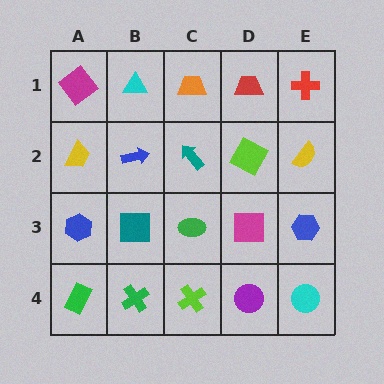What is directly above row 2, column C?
An orange trapezoid.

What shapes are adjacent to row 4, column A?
A blue hexagon (row 3, column A), a green cross (row 4, column B).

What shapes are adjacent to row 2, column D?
A red trapezoid (row 1, column D), a magenta square (row 3, column D), a teal arrow (row 2, column C), a yellow semicircle (row 2, column E).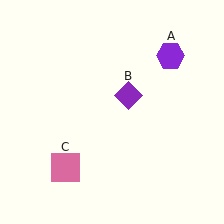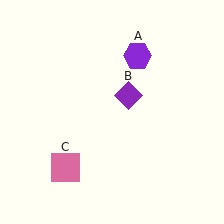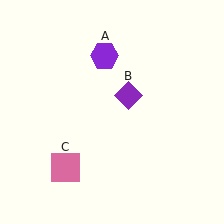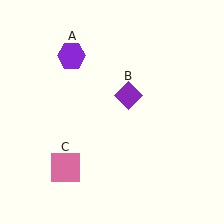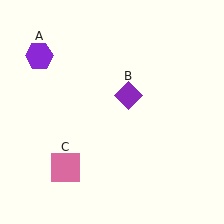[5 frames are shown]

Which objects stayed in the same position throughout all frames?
Purple diamond (object B) and pink square (object C) remained stationary.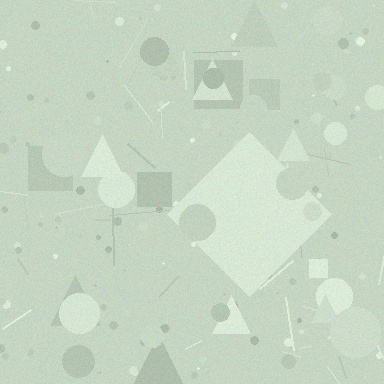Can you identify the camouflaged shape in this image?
The camouflaged shape is a diamond.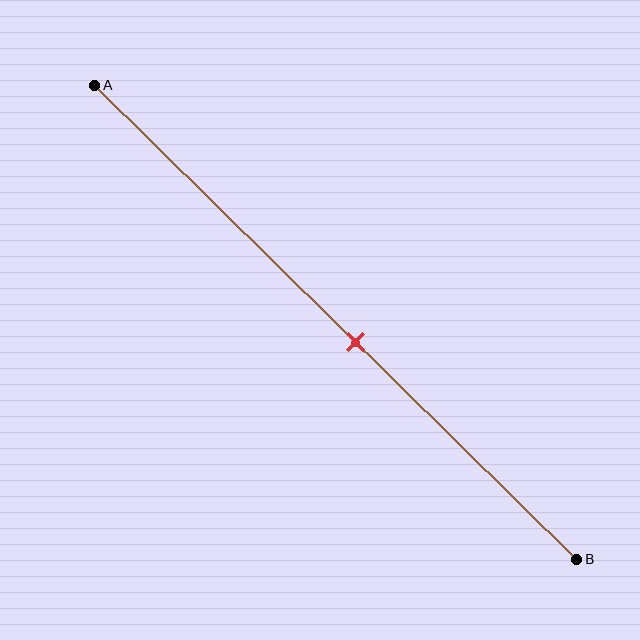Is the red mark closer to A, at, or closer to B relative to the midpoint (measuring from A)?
The red mark is closer to point B than the midpoint of segment AB.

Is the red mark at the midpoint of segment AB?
No, the mark is at about 55% from A, not at the 50% midpoint.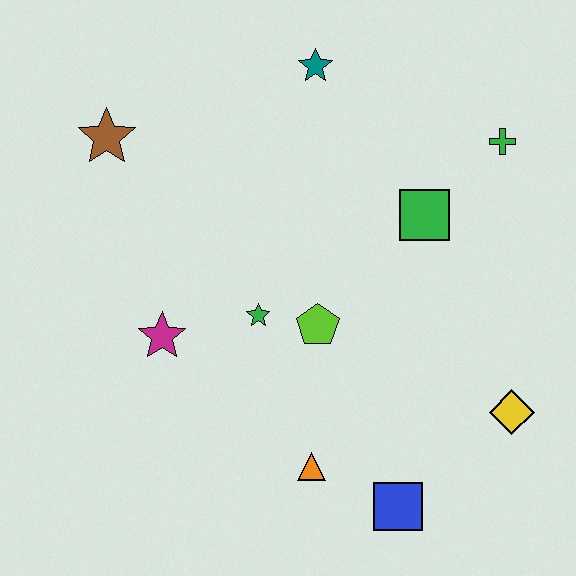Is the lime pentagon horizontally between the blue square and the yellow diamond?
No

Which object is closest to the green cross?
The green square is closest to the green cross.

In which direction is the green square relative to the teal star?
The green square is below the teal star.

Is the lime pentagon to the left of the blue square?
Yes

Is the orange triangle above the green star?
No